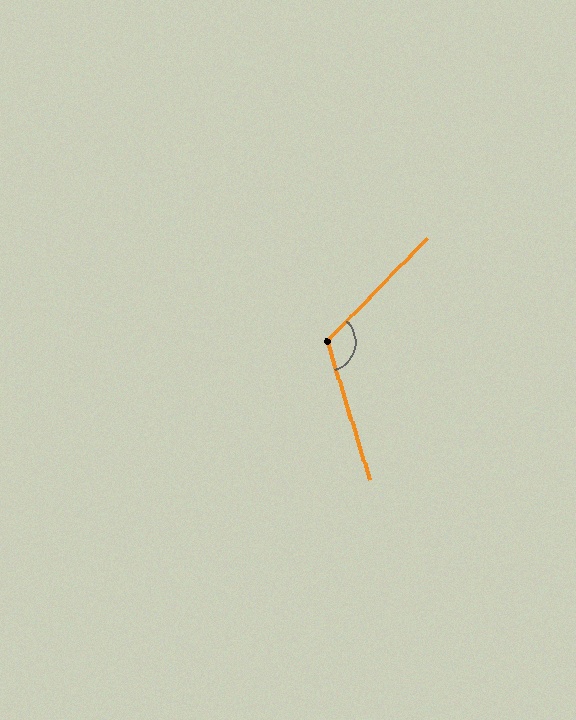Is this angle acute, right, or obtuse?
It is obtuse.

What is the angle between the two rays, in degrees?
Approximately 119 degrees.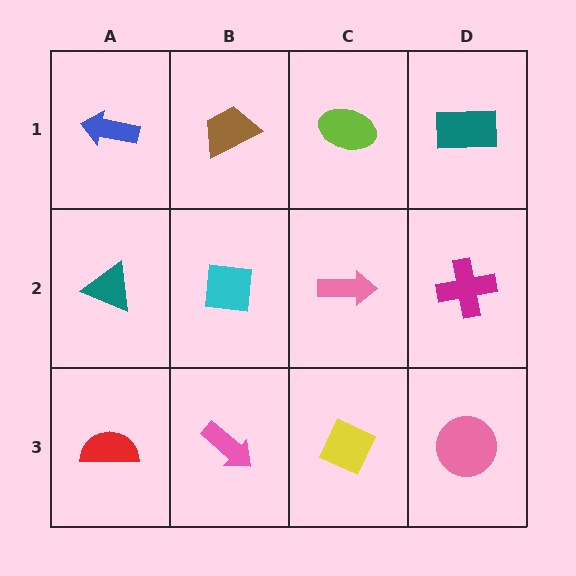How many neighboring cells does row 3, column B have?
3.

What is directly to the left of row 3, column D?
A yellow diamond.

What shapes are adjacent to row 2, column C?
A lime ellipse (row 1, column C), a yellow diamond (row 3, column C), a cyan square (row 2, column B), a magenta cross (row 2, column D).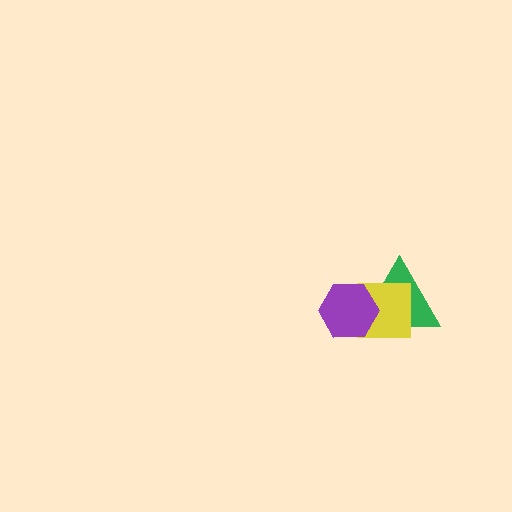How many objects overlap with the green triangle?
2 objects overlap with the green triangle.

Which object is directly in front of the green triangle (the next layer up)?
The yellow square is directly in front of the green triangle.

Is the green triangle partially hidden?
Yes, it is partially covered by another shape.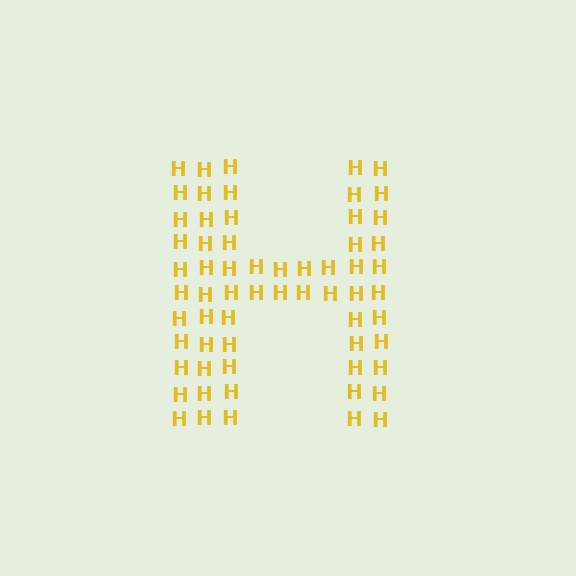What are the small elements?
The small elements are letter H's.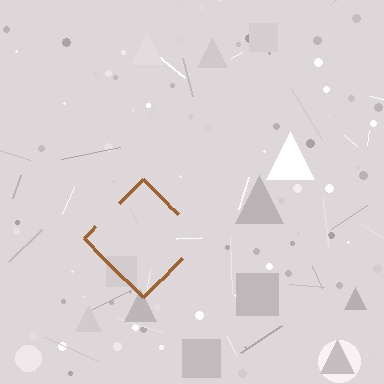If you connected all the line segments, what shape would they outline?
They would outline a diamond.